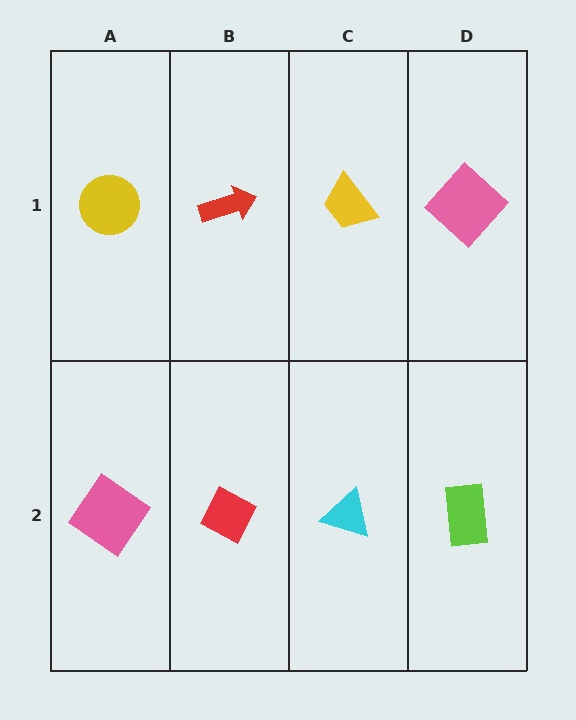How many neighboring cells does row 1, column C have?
3.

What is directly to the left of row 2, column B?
A pink diamond.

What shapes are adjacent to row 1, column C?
A cyan triangle (row 2, column C), a red arrow (row 1, column B), a pink diamond (row 1, column D).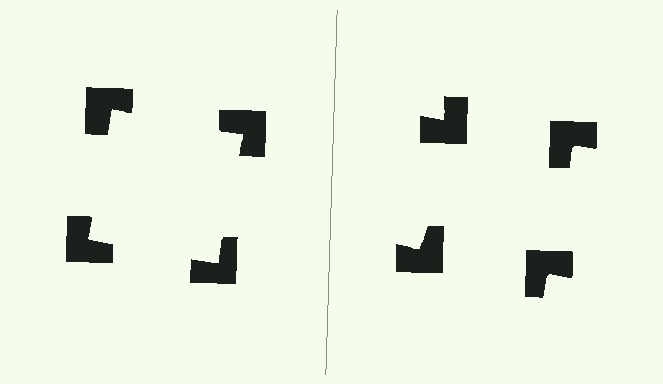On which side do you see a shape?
An illusory square appears on the left side. On the right side the wedge cuts are rotated, so no coherent shape forms.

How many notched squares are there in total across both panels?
8 — 4 on each side.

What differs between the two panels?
The notched squares are positioned identically on both sides; only the wedge orientations differ. On the left they align to a square; on the right they are misaligned.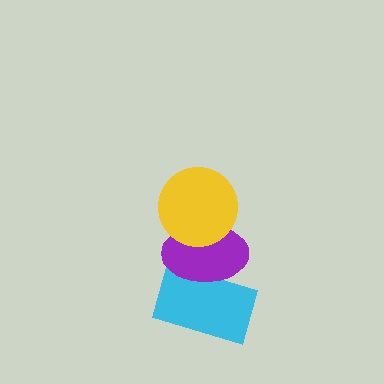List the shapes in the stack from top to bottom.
From top to bottom: the yellow circle, the purple ellipse, the cyan rectangle.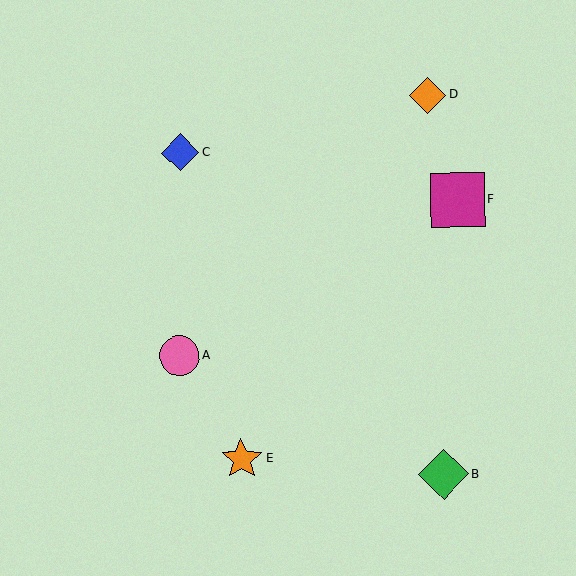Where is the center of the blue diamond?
The center of the blue diamond is at (180, 153).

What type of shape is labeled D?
Shape D is an orange diamond.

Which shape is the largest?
The magenta square (labeled F) is the largest.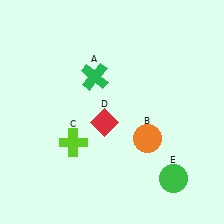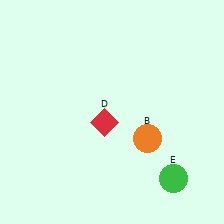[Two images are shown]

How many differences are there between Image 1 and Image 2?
There are 2 differences between the two images.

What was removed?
The green cross (A), the lime cross (C) were removed in Image 2.